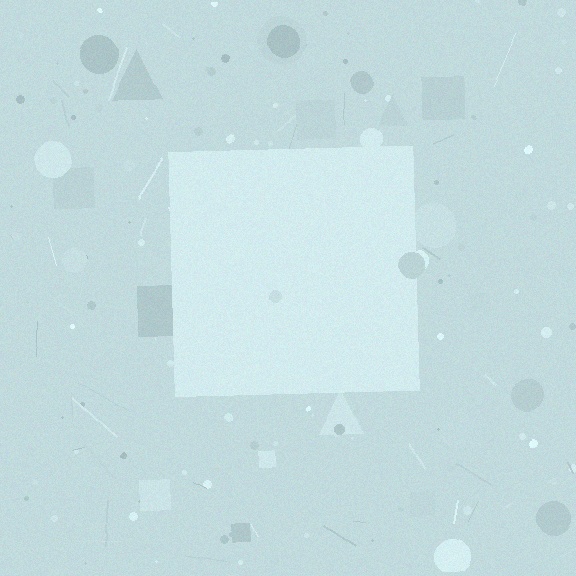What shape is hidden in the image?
A square is hidden in the image.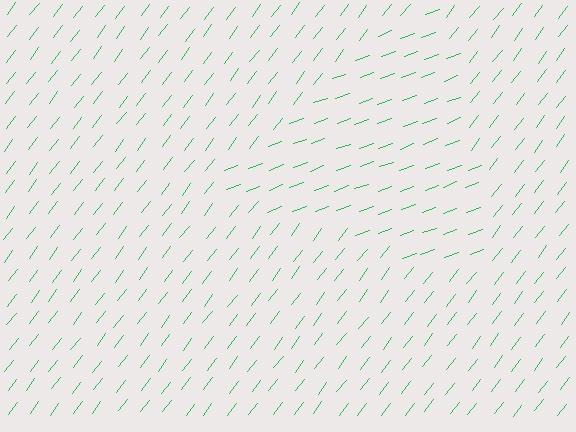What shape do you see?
I see a triangle.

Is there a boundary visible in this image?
Yes, there is a texture boundary formed by a change in line orientation.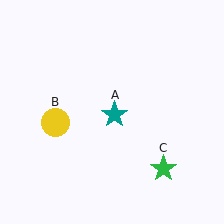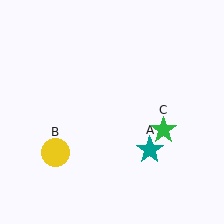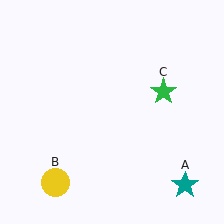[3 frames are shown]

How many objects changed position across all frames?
3 objects changed position: teal star (object A), yellow circle (object B), green star (object C).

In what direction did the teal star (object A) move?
The teal star (object A) moved down and to the right.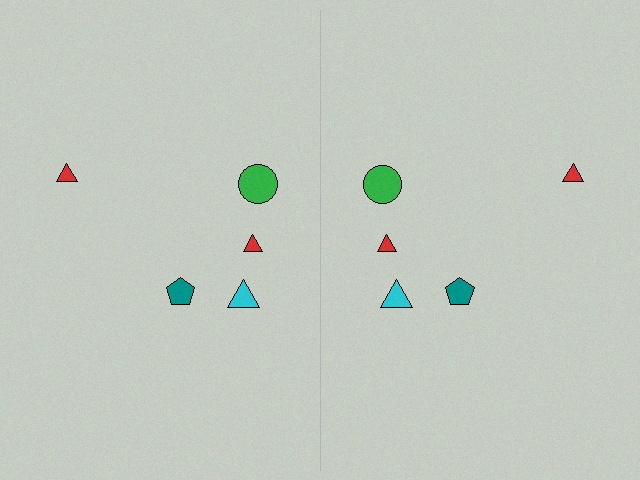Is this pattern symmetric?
Yes, this pattern has bilateral (reflection) symmetry.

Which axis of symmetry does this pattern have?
The pattern has a vertical axis of symmetry running through the center of the image.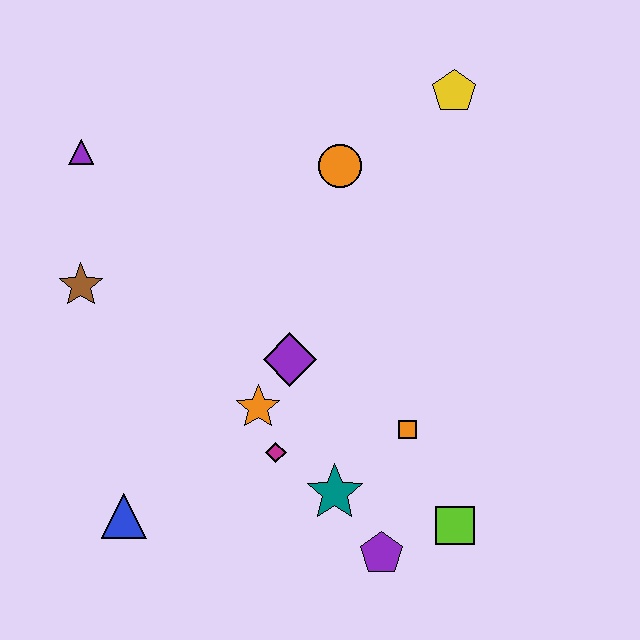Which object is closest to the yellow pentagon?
The orange circle is closest to the yellow pentagon.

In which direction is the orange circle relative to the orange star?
The orange circle is above the orange star.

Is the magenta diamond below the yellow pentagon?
Yes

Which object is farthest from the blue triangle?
The yellow pentagon is farthest from the blue triangle.